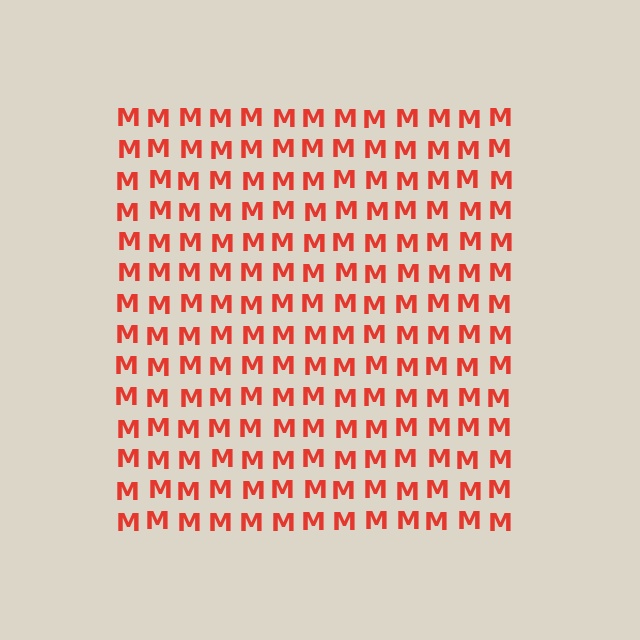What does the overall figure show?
The overall figure shows a square.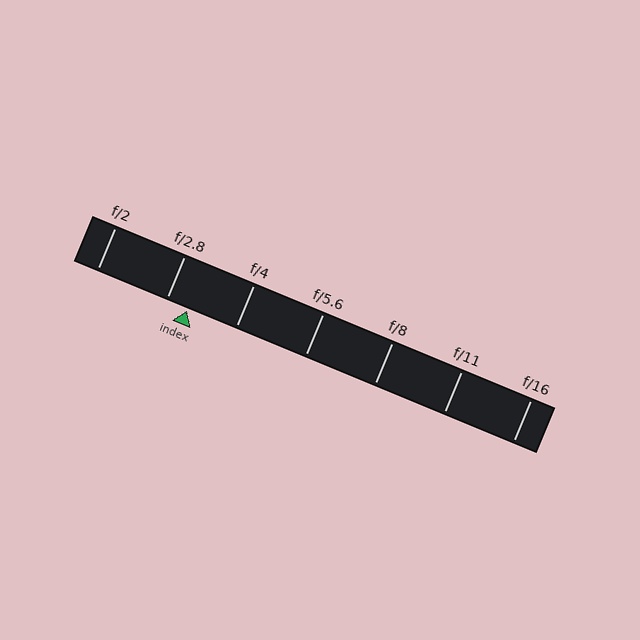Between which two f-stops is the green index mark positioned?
The index mark is between f/2.8 and f/4.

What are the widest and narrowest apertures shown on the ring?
The widest aperture shown is f/2 and the narrowest is f/16.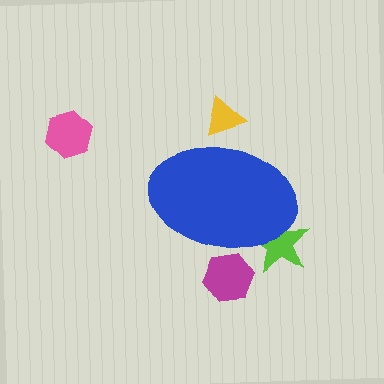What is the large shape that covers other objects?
A blue ellipse.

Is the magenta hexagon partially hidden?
Yes, the magenta hexagon is partially hidden behind the blue ellipse.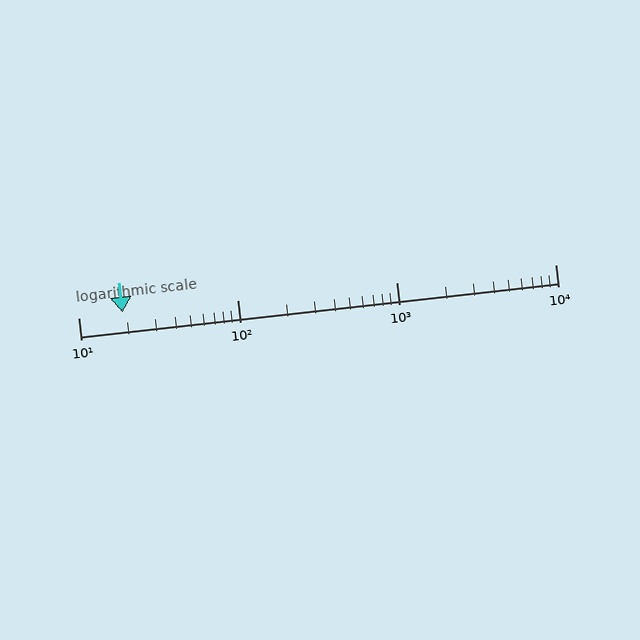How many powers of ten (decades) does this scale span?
The scale spans 3 decades, from 10 to 10000.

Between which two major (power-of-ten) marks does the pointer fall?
The pointer is between 10 and 100.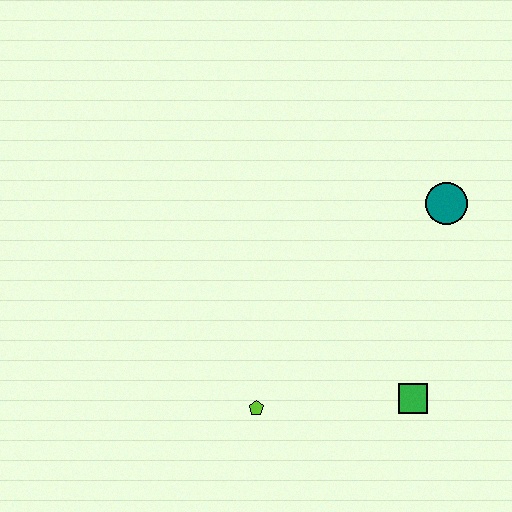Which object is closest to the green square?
The lime pentagon is closest to the green square.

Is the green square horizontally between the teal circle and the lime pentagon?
Yes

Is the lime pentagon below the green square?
Yes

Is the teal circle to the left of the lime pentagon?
No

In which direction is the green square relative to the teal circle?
The green square is below the teal circle.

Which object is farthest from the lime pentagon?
The teal circle is farthest from the lime pentagon.